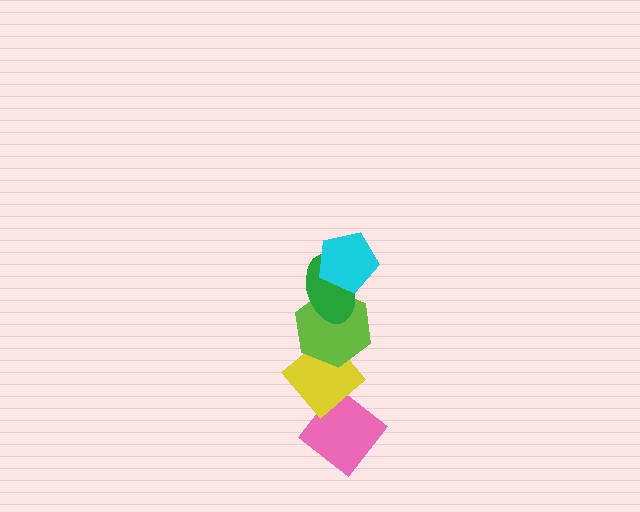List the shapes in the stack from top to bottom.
From top to bottom: the cyan pentagon, the green ellipse, the lime hexagon, the yellow diamond, the pink diamond.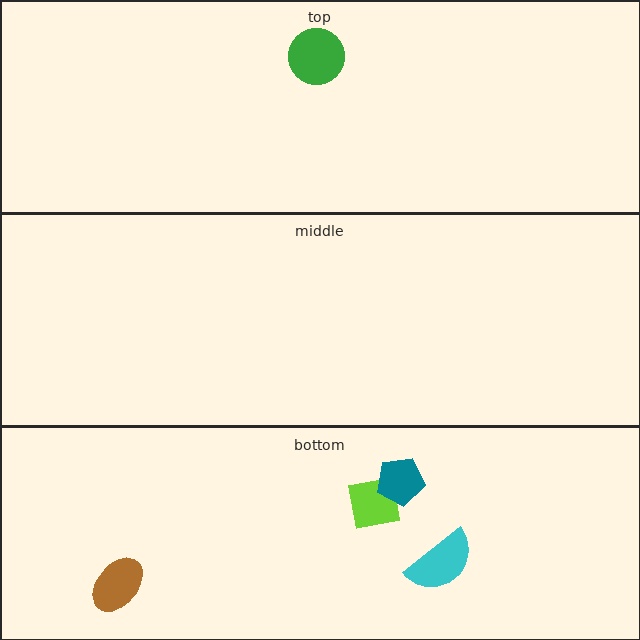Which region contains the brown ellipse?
The bottom region.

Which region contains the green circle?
The top region.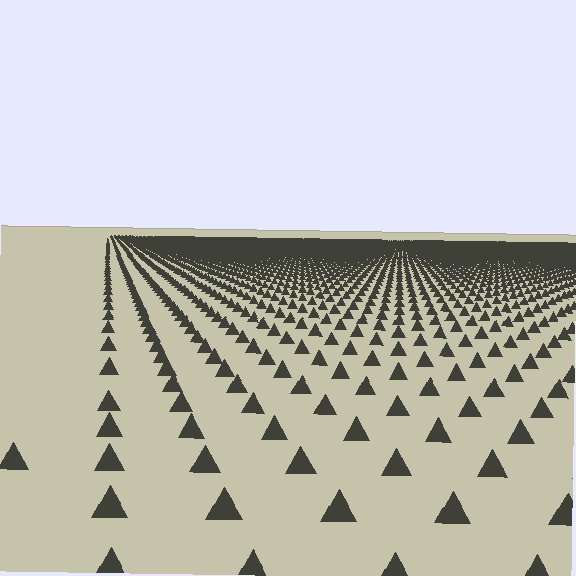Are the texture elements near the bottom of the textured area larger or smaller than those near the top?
Larger. Near the bottom, elements are closer to the viewer and appear at a bigger on-screen size.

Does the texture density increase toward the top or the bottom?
Density increases toward the top.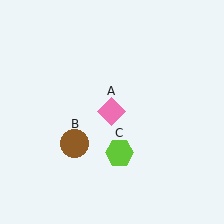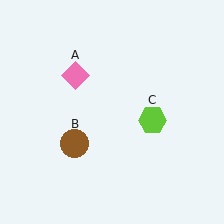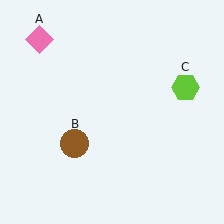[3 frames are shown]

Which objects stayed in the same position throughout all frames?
Brown circle (object B) remained stationary.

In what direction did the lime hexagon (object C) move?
The lime hexagon (object C) moved up and to the right.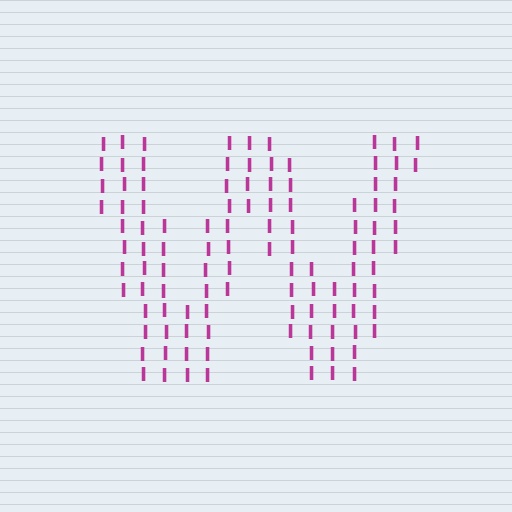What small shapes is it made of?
It is made of small letter I's.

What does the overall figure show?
The overall figure shows the letter W.